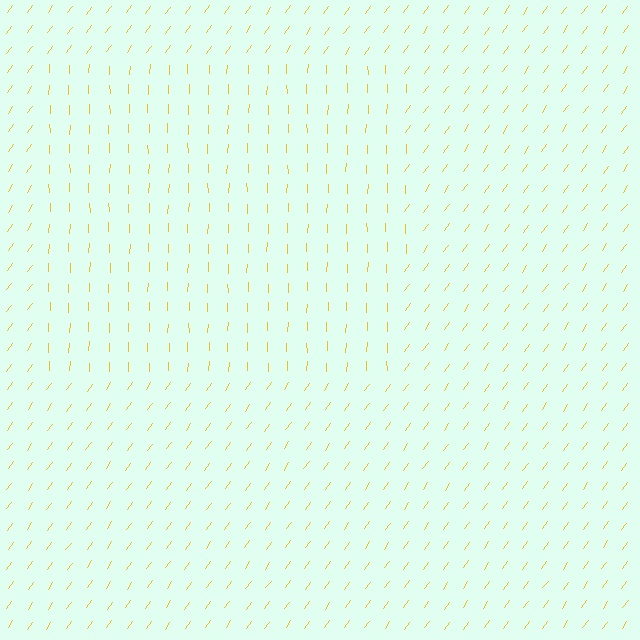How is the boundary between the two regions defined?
The boundary is defined purely by a change in line orientation (approximately 35 degrees difference). All lines are the same color and thickness.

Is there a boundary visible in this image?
Yes, there is a texture boundary formed by a change in line orientation.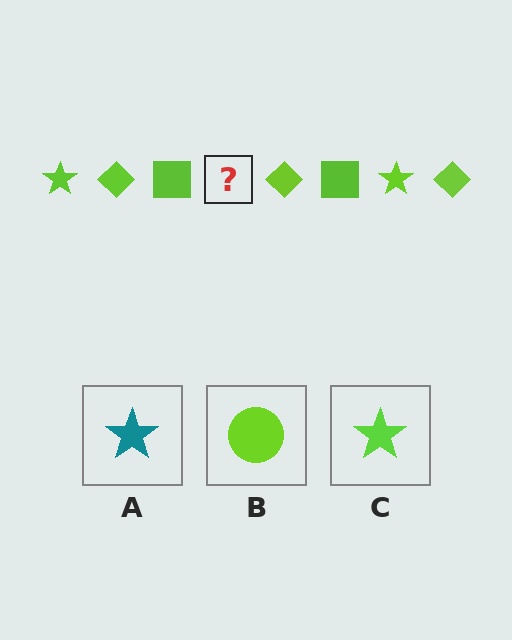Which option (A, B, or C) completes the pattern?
C.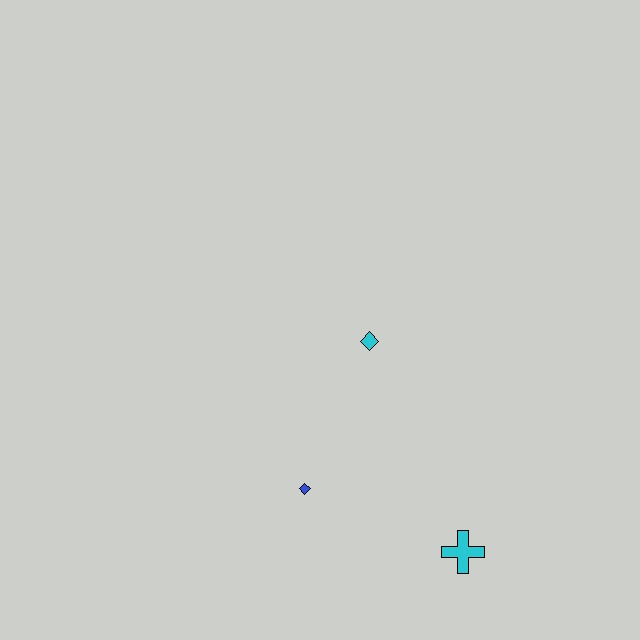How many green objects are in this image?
There are no green objects.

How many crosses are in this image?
There is 1 cross.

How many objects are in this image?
There are 3 objects.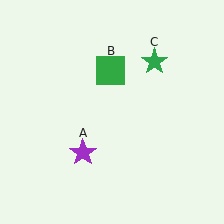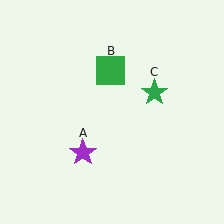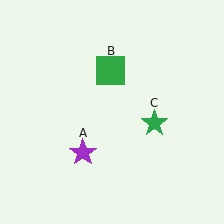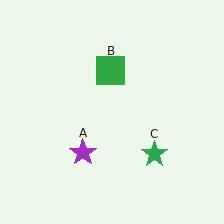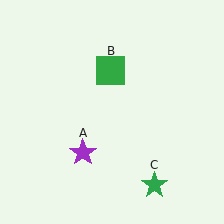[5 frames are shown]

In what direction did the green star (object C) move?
The green star (object C) moved down.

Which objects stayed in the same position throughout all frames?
Purple star (object A) and green square (object B) remained stationary.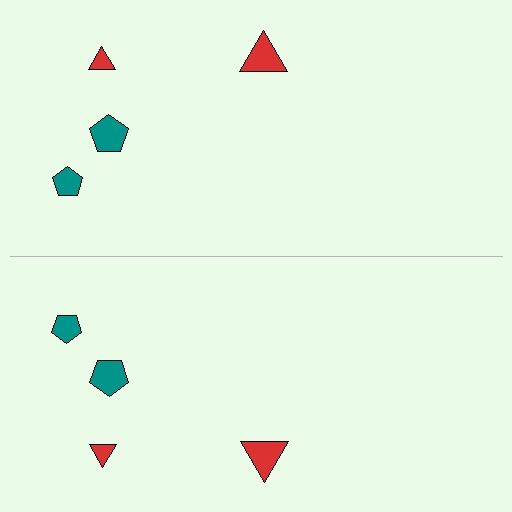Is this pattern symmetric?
Yes, this pattern has bilateral (reflection) symmetry.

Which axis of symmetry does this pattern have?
The pattern has a horizontal axis of symmetry running through the center of the image.